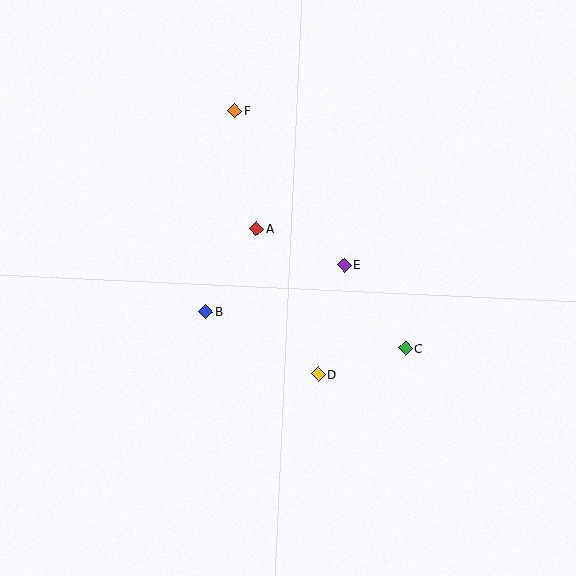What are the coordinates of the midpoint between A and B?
The midpoint between A and B is at (231, 270).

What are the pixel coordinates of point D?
Point D is at (319, 374).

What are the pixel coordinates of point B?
Point B is at (206, 311).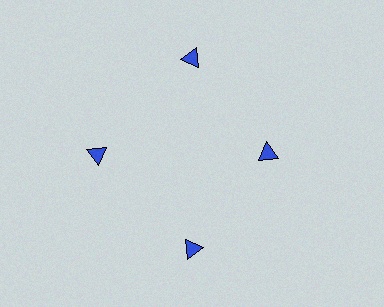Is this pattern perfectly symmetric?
No. The 4 blue triangles are arranged in a ring, but one element near the 3 o'clock position is pulled inward toward the center, breaking the 4-fold rotational symmetry.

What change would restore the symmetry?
The symmetry would be restored by moving it outward, back onto the ring so that all 4 triangles sit at equal angles and equal distance from the center.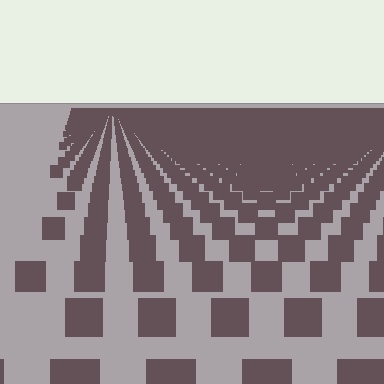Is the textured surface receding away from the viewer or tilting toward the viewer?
The surface is receding away from the viewer. Texture elements get smaller and denser toward the top.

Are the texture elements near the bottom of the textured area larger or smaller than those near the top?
Larger. Near the bottom, elements are closer to the viewer and appear at a bigger on-screen size.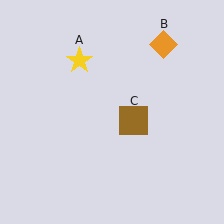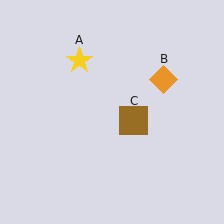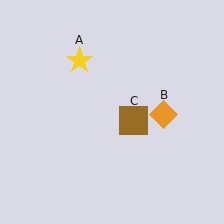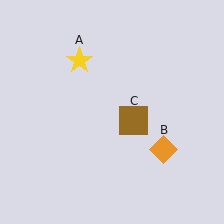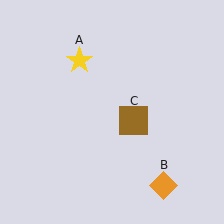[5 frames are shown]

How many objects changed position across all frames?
1 object changed position: orange diamond (object B).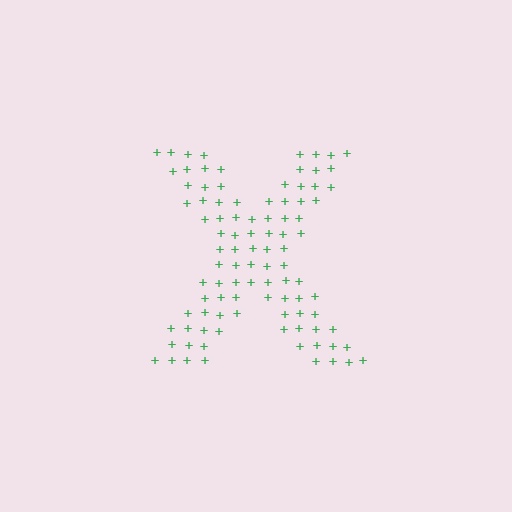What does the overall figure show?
The overall figure shows the letter X.